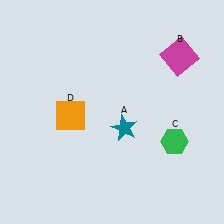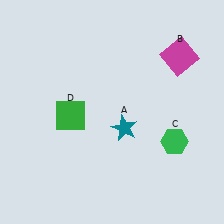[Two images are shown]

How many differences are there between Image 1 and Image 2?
There is 1 difference between the two images.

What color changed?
The square (D) changed from orange in Image 1 to green in Image 2.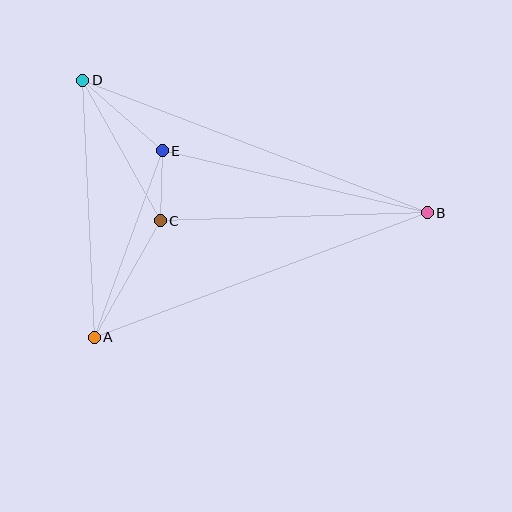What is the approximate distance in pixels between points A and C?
The distance between A and C is approximately 134 pixels.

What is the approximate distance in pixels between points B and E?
The distance between B and E is approximately 272 pixels.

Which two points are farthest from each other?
Points B and D are farthest from each other.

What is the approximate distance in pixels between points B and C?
The distance between B and C is approximately 267 pixels.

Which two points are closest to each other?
Points C and E are closest to each other.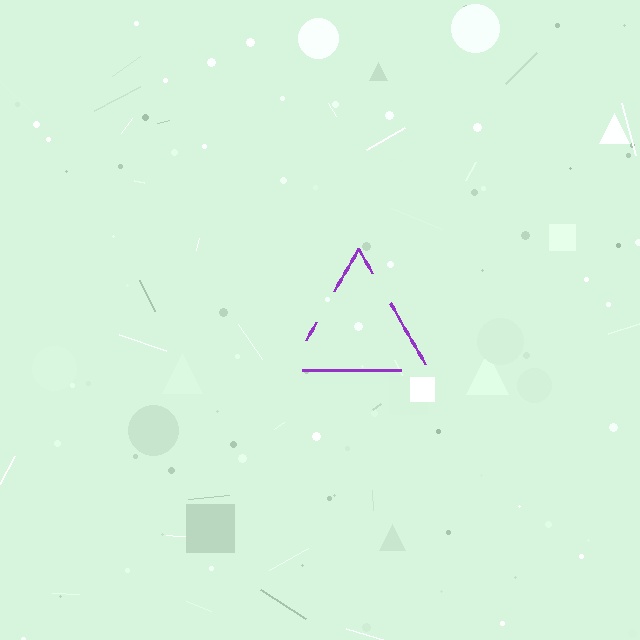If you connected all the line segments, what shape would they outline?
They would outline a triangle.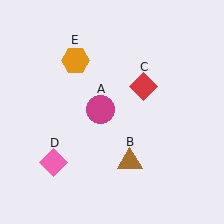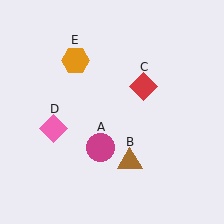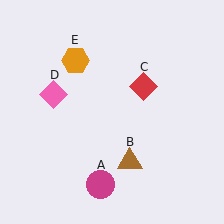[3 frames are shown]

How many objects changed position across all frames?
2 objects changed position: magenta circle (object A), pink diamond (object D).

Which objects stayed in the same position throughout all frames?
Brown triangle (object B) and red diamond (object C) and orange hexagon (object E) remained stationary.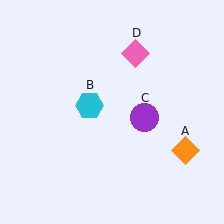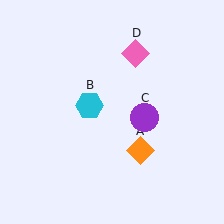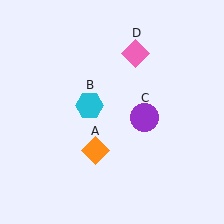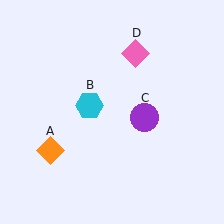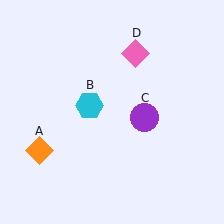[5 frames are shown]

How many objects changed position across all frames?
1 object changed position: orange diamond (object A).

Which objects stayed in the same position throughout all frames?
Cyan hexagon (object B) and purple circle (object C) and pink diamond (object D) remained stationary.